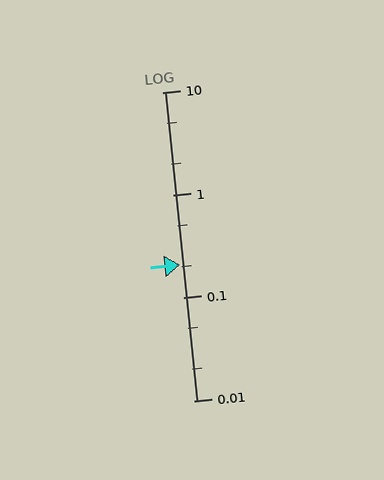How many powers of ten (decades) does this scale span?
The scale spans 3 decades, from 0.01 to 10.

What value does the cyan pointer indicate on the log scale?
The pointer indicates approximately 0.21.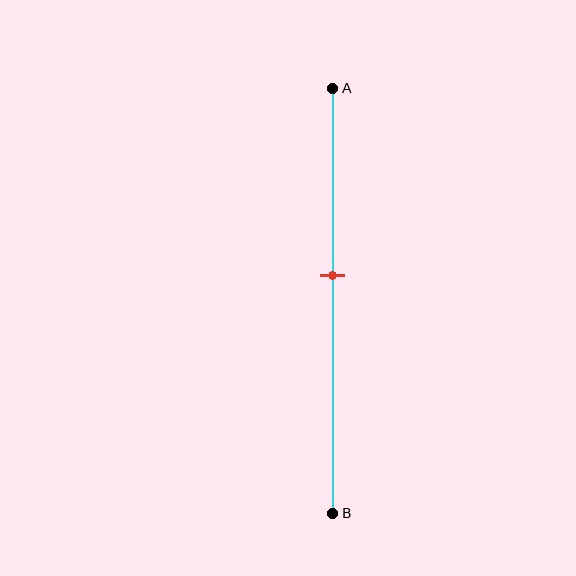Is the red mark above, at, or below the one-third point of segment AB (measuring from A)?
The red mark is below the one-third point of segment AB.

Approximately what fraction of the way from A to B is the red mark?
The red mark is approximately 45% of the way from A to B.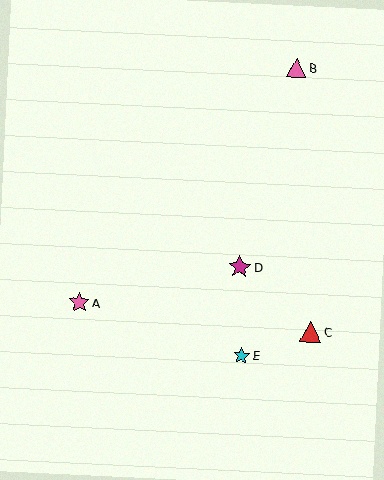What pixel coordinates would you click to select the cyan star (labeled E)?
Click at (241, 356) to select the cyan star E.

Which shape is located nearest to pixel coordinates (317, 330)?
The red triangle (labeled C) at (311, 332) is nearest to that location.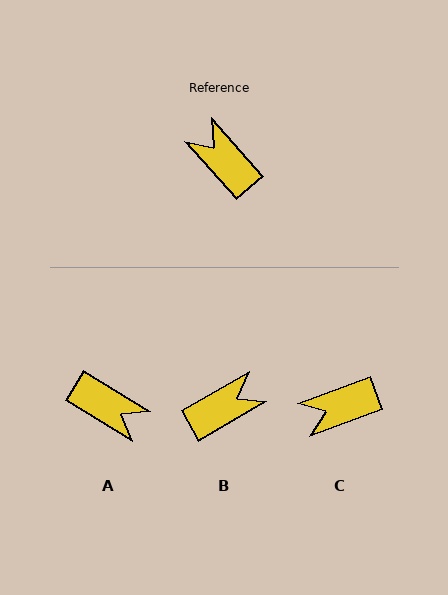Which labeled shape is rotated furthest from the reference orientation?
A, about 163 degrees away.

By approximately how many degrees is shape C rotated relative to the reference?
Approximately 68 degrees counter-clockwise.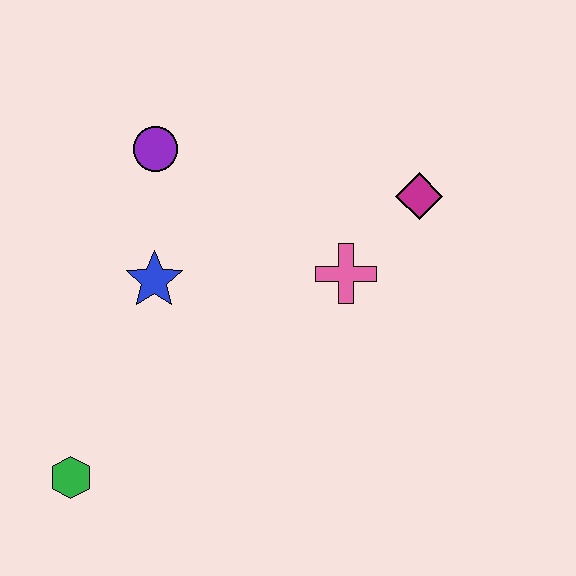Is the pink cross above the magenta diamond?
No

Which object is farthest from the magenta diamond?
The green hexagon is farthest from the magenta diamond.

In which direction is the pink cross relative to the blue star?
The pink cross is to the right of the blue star.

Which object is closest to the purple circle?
The blue star is closest to the purple circle.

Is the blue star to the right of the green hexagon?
Yes